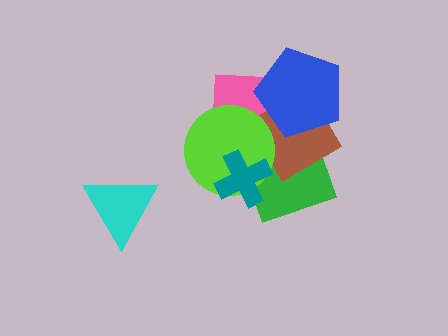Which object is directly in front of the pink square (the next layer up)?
The green square is directly in front of the pink square.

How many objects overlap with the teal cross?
3 objects overlap with the teal cross.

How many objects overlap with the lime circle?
4 objects overlap with the lime circle.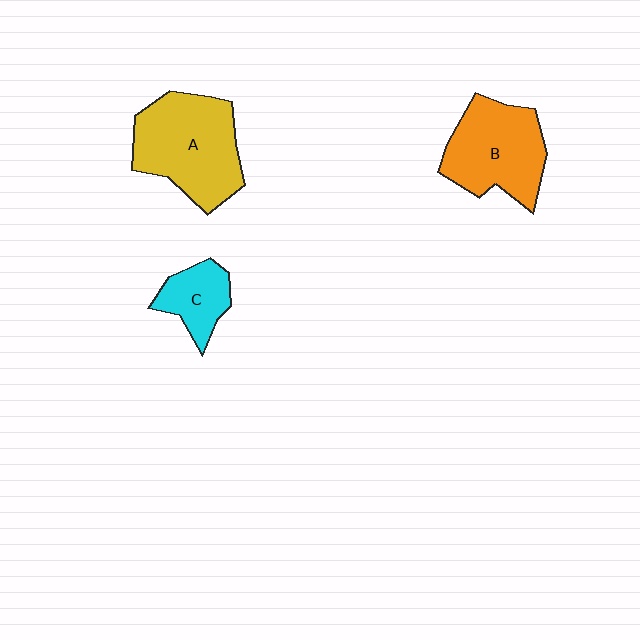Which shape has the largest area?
Shape A (yellow).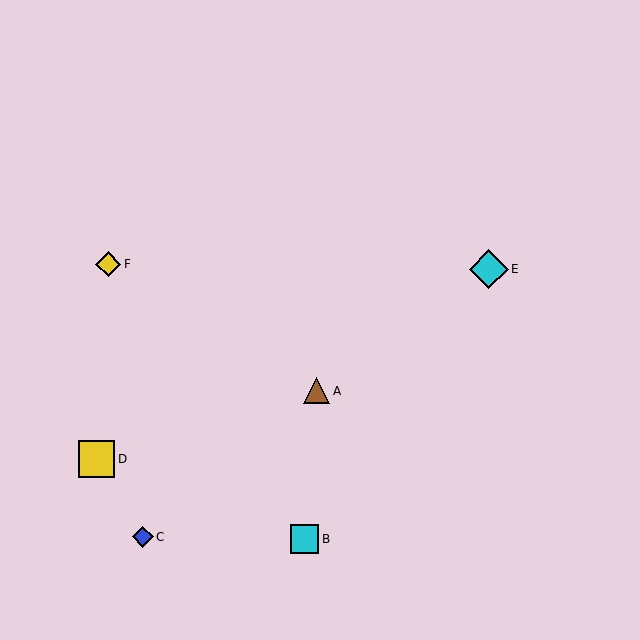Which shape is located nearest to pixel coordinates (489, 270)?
The cyan diamond (labeled E) at (489, 269) is nearest to that location.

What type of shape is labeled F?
Shape F is a yellow diamond.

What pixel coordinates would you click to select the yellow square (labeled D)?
Click at (97, 459) to select the yellow square D.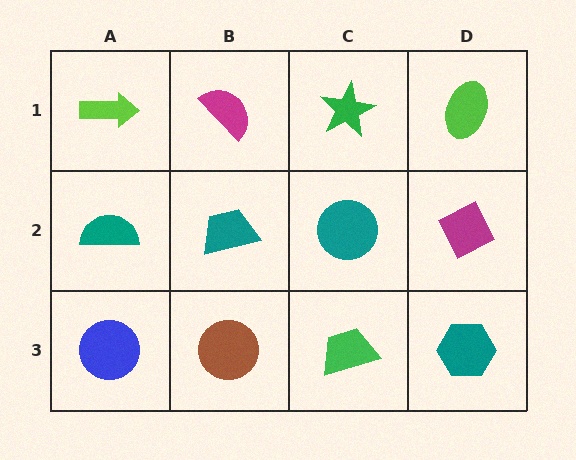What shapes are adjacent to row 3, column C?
A teal circle (row 2, column C), a brown circle (row 3, column B), a teal hexagon (row 3, column D).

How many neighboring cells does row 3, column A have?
2.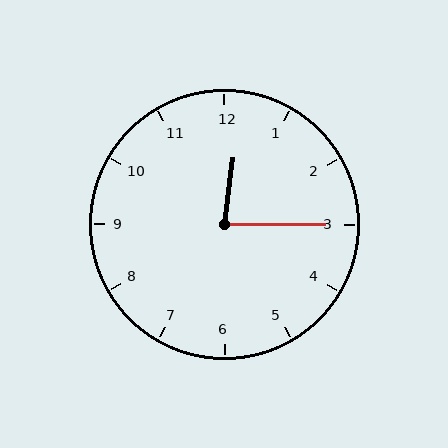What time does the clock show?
12:15.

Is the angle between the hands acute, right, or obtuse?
It is acute.